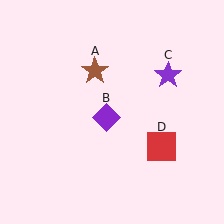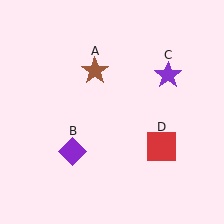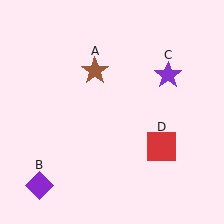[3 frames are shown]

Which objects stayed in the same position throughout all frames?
Brown star (object A) and purple star (object C) and red square (object D) remained stationary.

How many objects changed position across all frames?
1 object changed position: purple diamond (object B).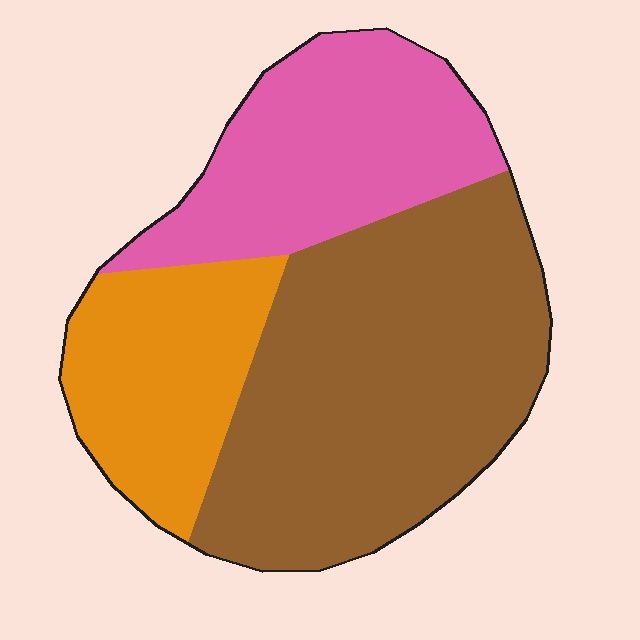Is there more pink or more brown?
Brown.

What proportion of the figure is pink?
Pink takes up between a sixth and a third of the figure.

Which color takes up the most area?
Brown, at roughly 50%.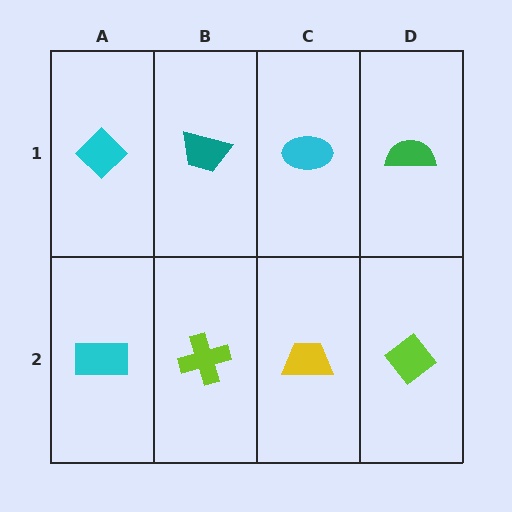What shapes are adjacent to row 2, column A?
A cyan diamond (row 1, column A), a lime cross (row 2, column B).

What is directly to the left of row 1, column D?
A cyan ellipse.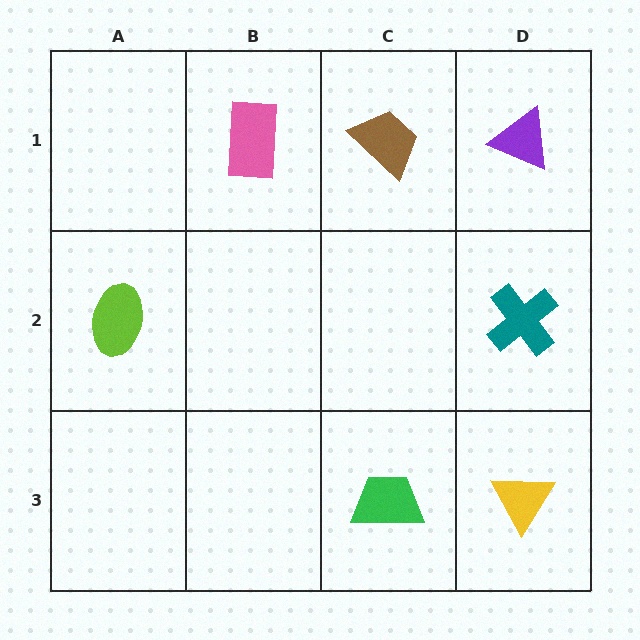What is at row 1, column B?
A pink rectangle.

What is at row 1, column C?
A brown trapezoid.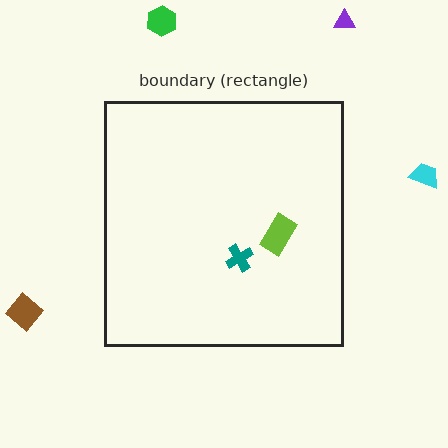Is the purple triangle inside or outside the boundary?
Outside.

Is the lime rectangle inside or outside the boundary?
Inside.